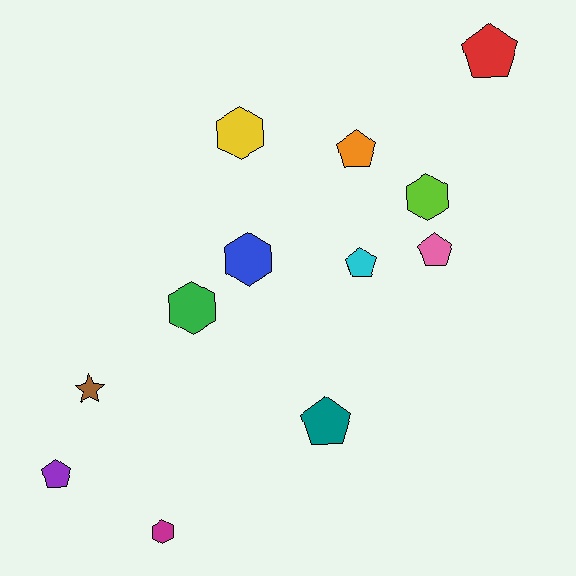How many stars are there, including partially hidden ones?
There is 1 star.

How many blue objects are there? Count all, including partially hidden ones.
There is 1 blue object.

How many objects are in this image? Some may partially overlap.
There are 12 objects.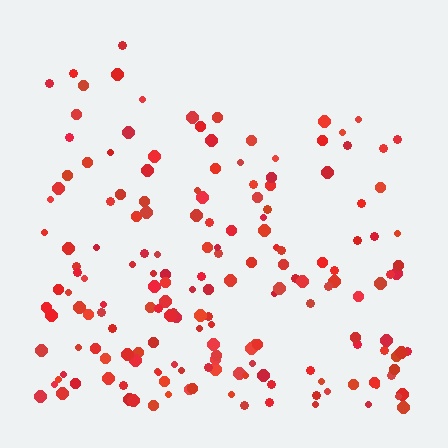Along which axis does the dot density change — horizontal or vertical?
Vertical.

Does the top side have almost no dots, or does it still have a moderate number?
Still a moderate number, just noticeably fewer than the bottom.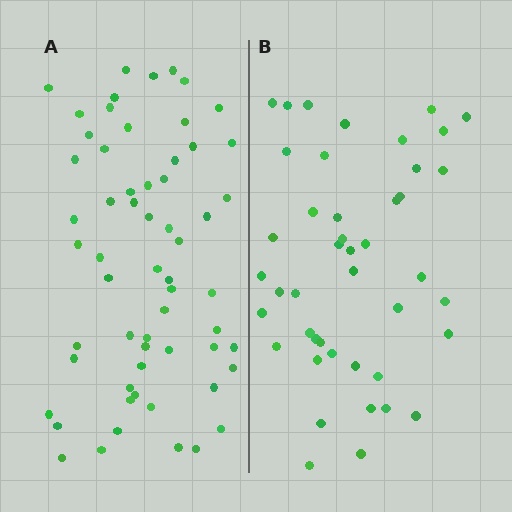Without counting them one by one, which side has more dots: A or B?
Region A (the left region) has more dots.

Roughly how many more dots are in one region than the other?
Region A has approximately 15 more dots than region B.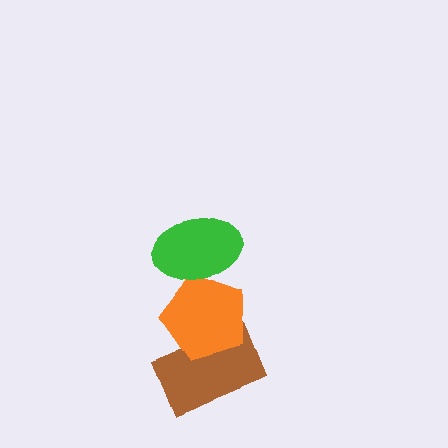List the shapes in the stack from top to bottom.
From top to bottom: the green ellipse, the orange pentagon, the brown rectangle.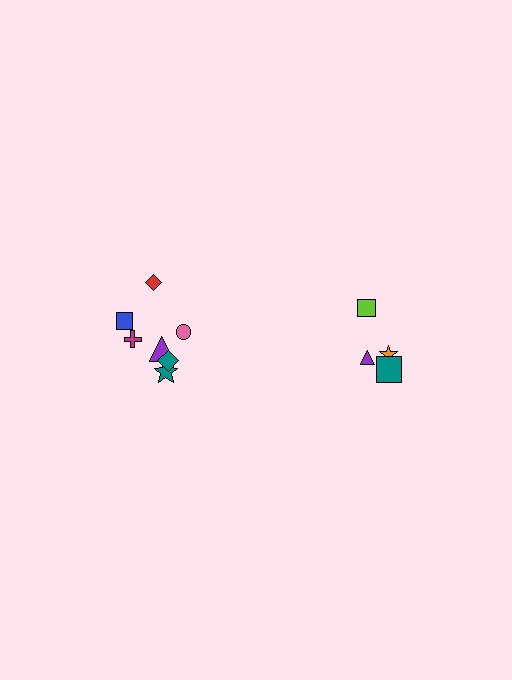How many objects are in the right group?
There are 4 objects.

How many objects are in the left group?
There are 7 objects.